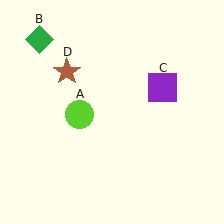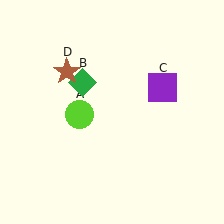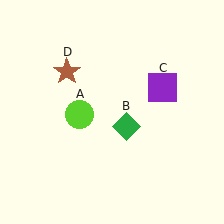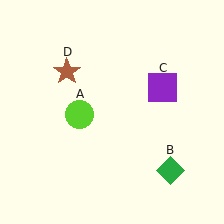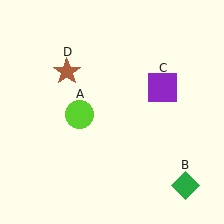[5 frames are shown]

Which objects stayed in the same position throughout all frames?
Lime circle (object A) and purple square (object C) and brown star (object D) remained stationary.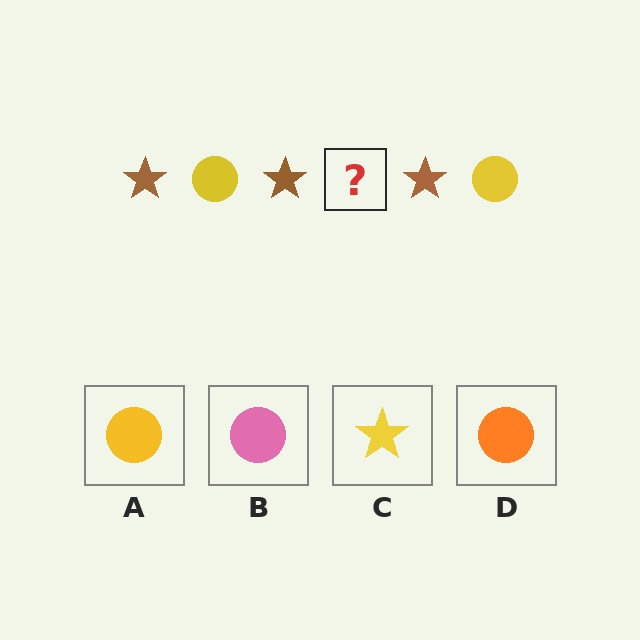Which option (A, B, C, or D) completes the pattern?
A.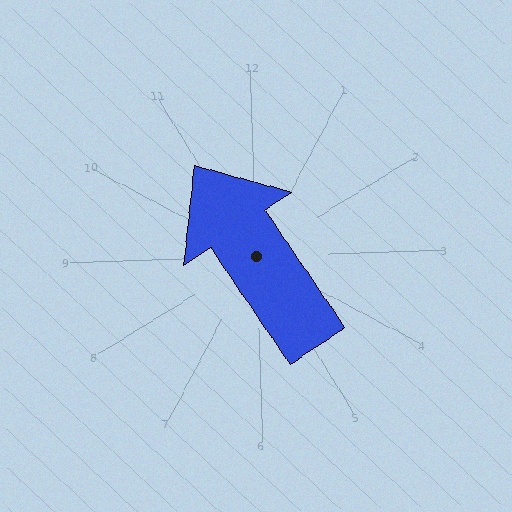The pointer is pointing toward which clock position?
Roughly 11 o'clock.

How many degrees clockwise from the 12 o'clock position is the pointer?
Approximately 328 degrees.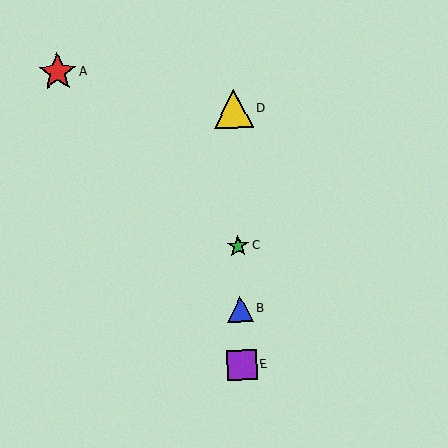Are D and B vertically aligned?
Yes, both are at x≈233.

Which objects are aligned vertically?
Objects B, C, D, E are aligned vertically.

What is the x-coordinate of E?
Object E is at x≈242.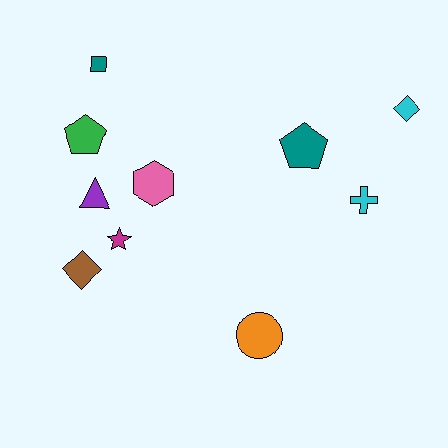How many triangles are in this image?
There is 1 triangle.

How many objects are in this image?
There are 10 objects.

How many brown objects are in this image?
There is 1 brown object.